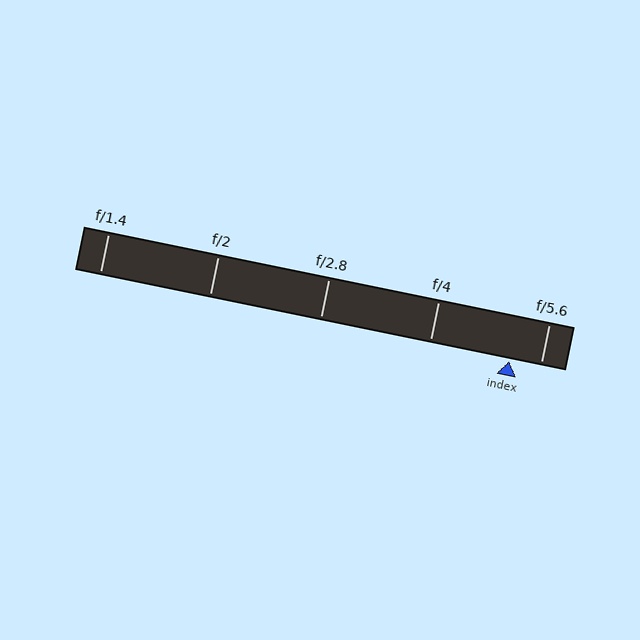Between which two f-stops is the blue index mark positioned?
The index mark is between f/4 and f/5.6.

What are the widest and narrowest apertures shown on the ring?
The widest aperture shown is f/1.4 and the narrowest is f/5.6.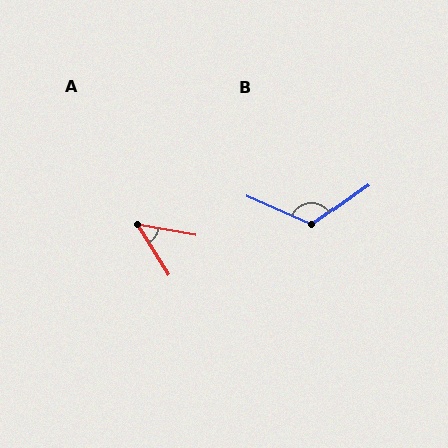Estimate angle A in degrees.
Approximately 48 degrees.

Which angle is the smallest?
A, at approximately 48 degrees.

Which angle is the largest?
B, at approximately 121 degrees.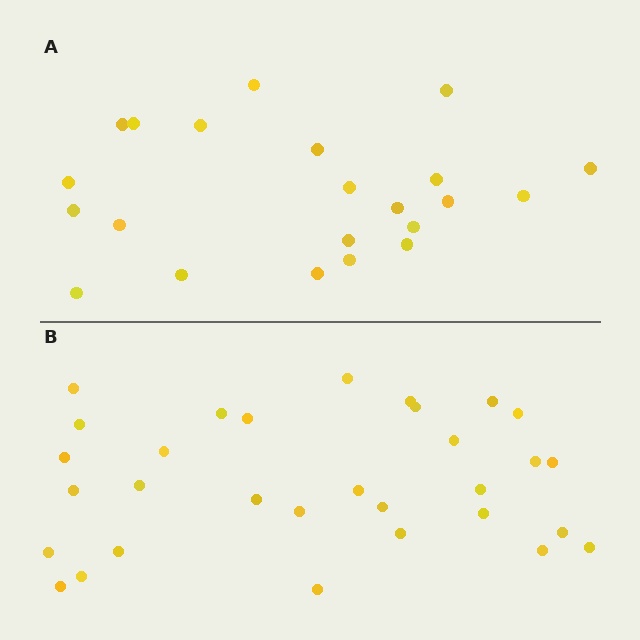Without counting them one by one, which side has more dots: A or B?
Region B (the bottom region) has more dots.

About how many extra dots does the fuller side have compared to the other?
Region B has roughly 8 or so more dots than region A.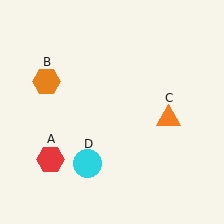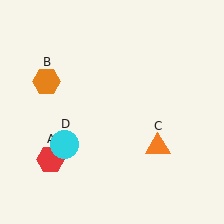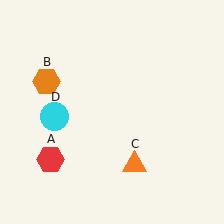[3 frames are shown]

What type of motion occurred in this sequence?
The orange triangle (object C), cyan circle (object D) rotated clockwise around the center of the scene.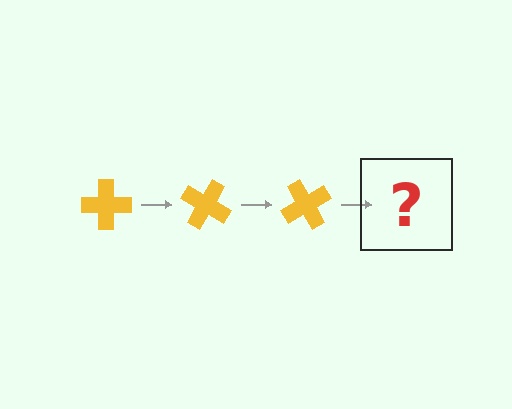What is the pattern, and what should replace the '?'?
The pattern is that the cross rotates 30 degrees each step. The '?' should be a yellow cross rotated 90 degrees.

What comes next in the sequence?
The next element should be a yellow cross rotated 90 degrees.